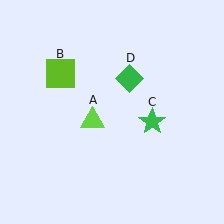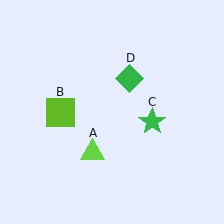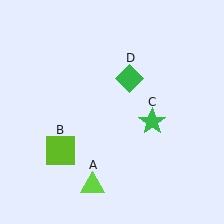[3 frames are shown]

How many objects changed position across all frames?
2 objects changed position: lime triangle (object A), lime square (object B).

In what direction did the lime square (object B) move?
The lime square (object B) moved down.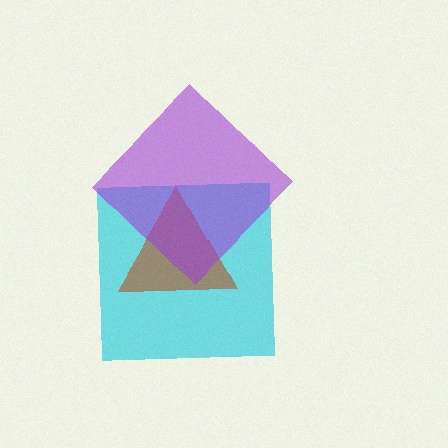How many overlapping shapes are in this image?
There are 3 overlapping shapes in the image.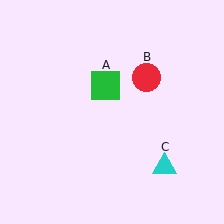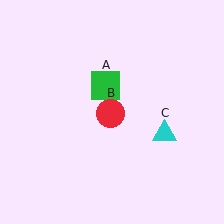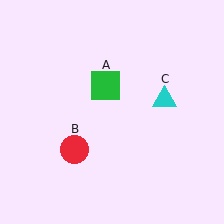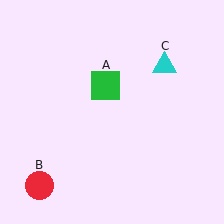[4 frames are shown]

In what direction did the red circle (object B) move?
The red circle (object B) moved down and to the left.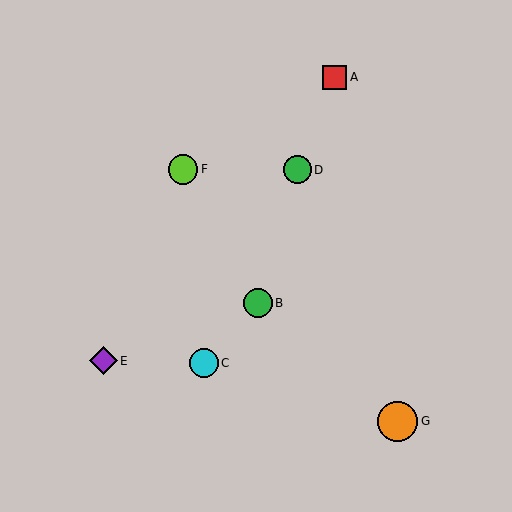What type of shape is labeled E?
Shape E is a purple diamond.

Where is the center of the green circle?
The center of the green circle is at (298, 170).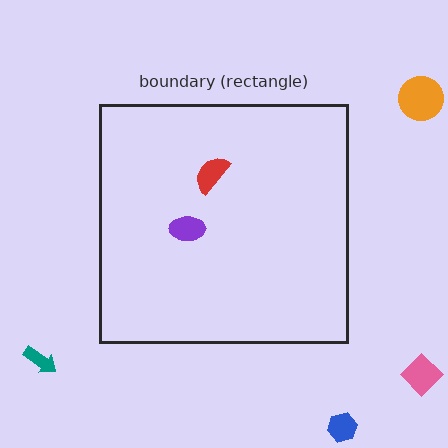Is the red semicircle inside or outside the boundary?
Inside.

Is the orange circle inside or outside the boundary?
Outside.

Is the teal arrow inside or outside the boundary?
Outside.